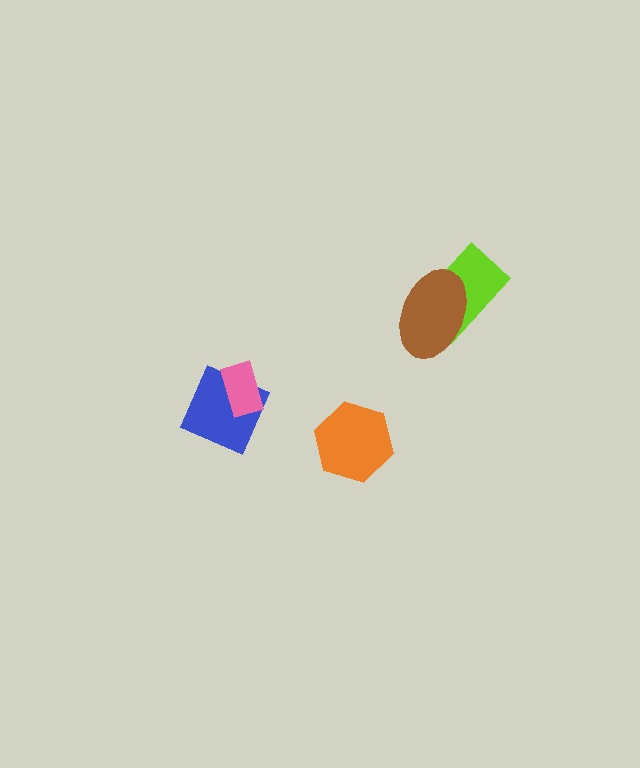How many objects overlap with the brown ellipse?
1 object overlaps with the brown ellipse.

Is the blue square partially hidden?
Yes, it is partially covered by another shape.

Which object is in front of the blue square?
The pink rectangle is in front of the blue square.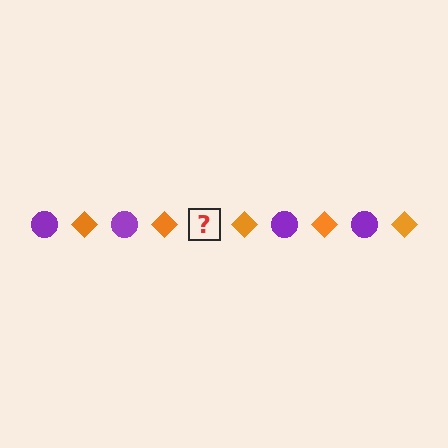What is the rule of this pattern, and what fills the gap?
The rule is that the pattern alternates between purple circle and orange diamond. The gap should be filled with a purple circle.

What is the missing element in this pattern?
The missing element is a purple circle.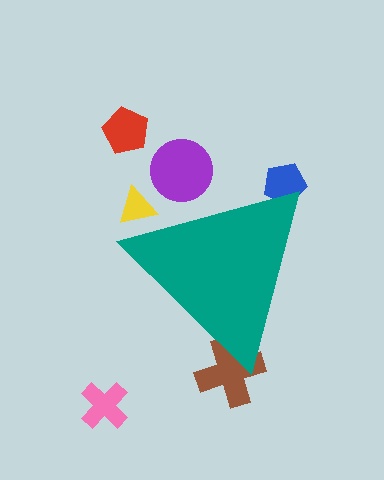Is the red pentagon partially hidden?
No, the red pentagon is fully visible.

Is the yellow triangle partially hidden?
Yes, the yellow triangle is partially hidden behind the teal triangle.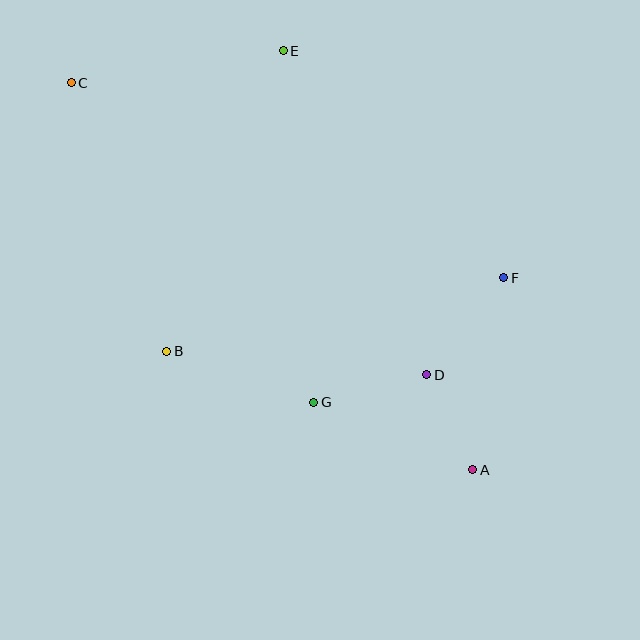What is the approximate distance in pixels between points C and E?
The distance between C and E is approximately 215 pixels.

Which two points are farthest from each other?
Points A and C are farthest from each other.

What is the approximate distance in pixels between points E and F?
The distance between E and F is approximately 316 pixels.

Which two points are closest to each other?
Points A and D are closest to each other.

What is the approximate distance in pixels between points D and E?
The distance between D and E is approximately 354 pixels.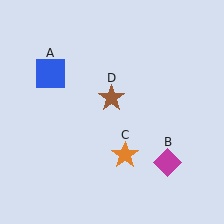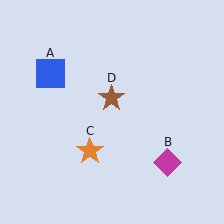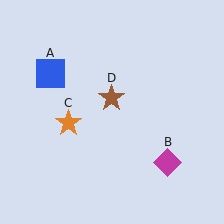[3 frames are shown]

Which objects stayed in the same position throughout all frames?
Blue square (object A) and magenta diamond (object B) and brown star (object D) remained stationary.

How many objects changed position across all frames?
1 object changed position: orange star (object C).